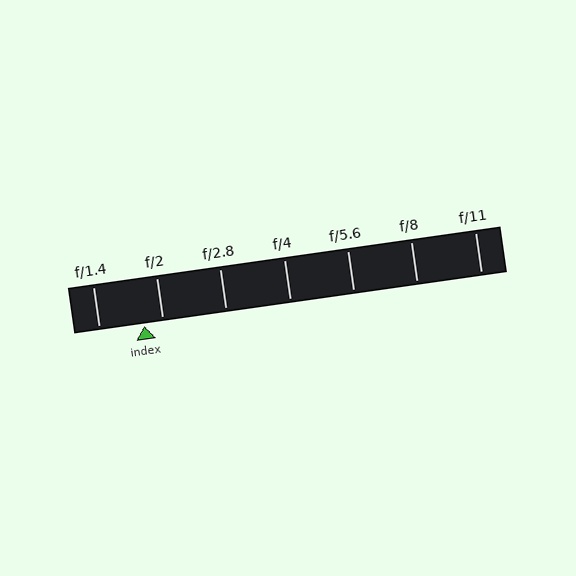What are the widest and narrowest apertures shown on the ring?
The widest aperture shown is f/1.4 and the narrowest is f/11.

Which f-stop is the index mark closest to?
The index mark is closest to f/2.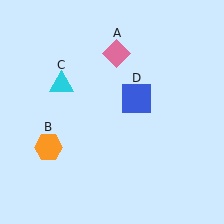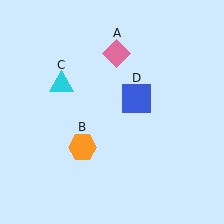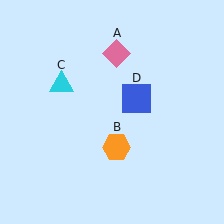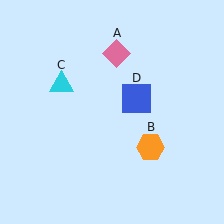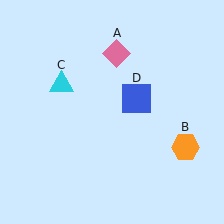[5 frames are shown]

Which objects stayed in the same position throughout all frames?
Pink diamond (object A) and cyan triangle (object C) and blue square (object D) remained stationary.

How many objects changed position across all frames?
1 object changed position: orange hexagon (object B).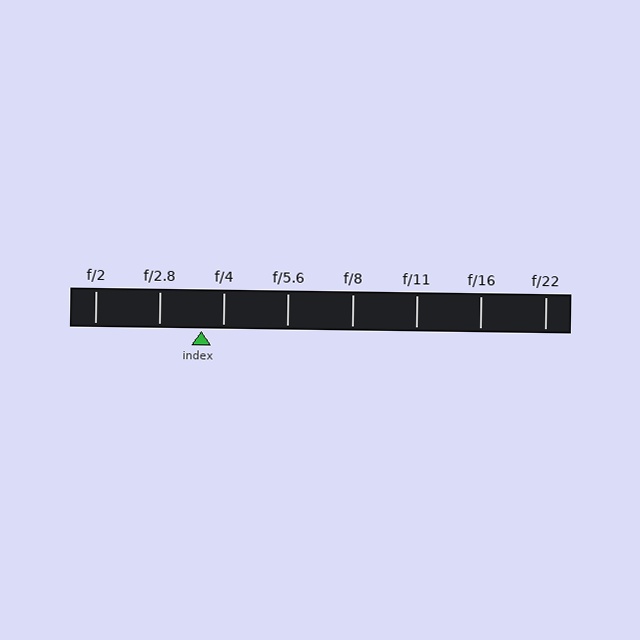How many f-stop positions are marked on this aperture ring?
There are 8 f-stop positions marked.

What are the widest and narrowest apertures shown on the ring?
The widest aperture shown is f/2 and the narrowest is f/22.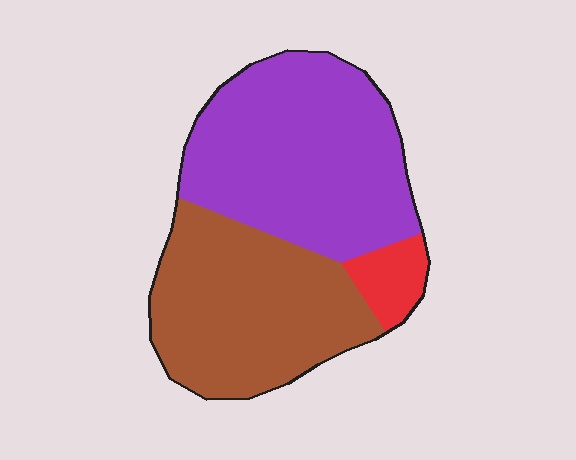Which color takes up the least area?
Red, at roughly 5%.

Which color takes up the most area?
Purple, at roughly 50%.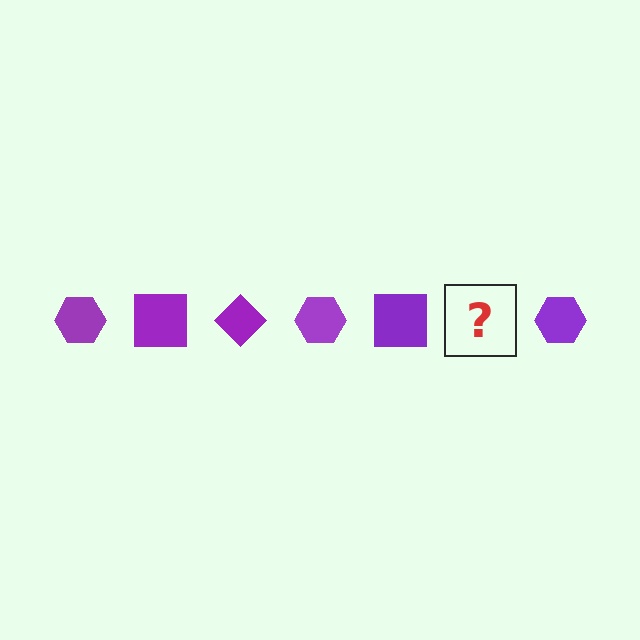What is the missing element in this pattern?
The missing element is a purple diamond.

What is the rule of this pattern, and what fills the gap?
The rule is that the pattern cycles through hexagon, square, diamond shapes in purple. The gap should be filled with a purple diamond.